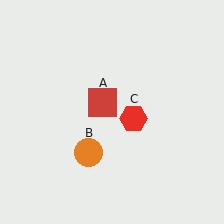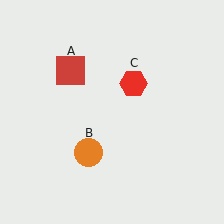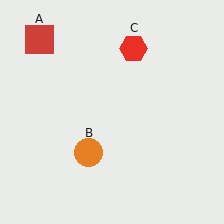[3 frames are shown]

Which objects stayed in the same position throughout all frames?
Orange circle (object B) remained stationary.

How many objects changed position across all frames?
2 objects changed position: red square (object A), red hexagon (object C).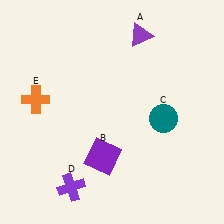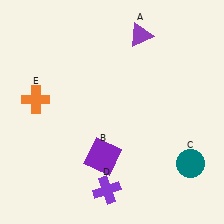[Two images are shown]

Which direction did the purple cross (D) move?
The purple cross (D) moved right.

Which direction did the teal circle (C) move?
The teal circle (C) moved down.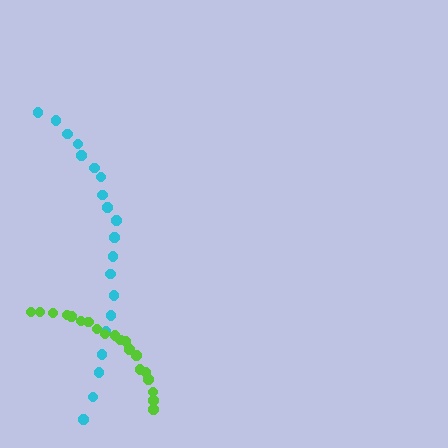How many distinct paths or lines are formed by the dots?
There are 2 distinct paths.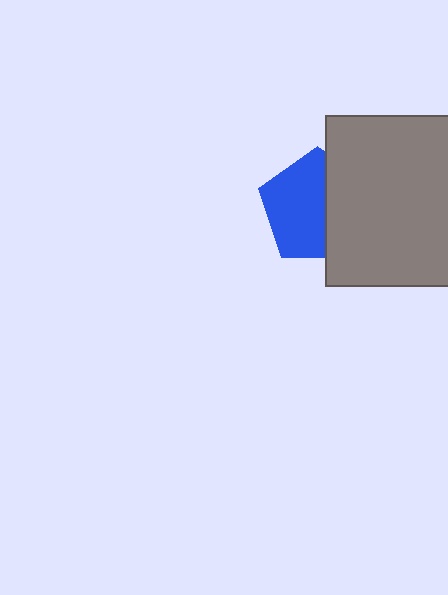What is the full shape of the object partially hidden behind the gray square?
The partially hidden object is a blue pentagon.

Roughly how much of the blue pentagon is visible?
About half of it is visible (roughly 60%).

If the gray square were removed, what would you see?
You would see the complete blue pentagon.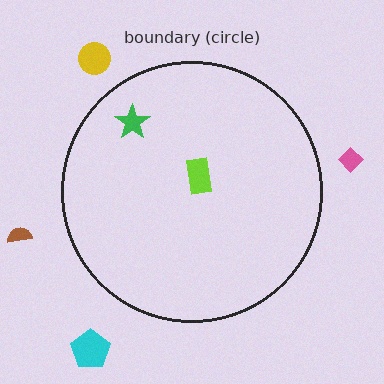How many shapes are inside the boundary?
2 inside, 4 outside.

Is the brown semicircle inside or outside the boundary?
Outside.